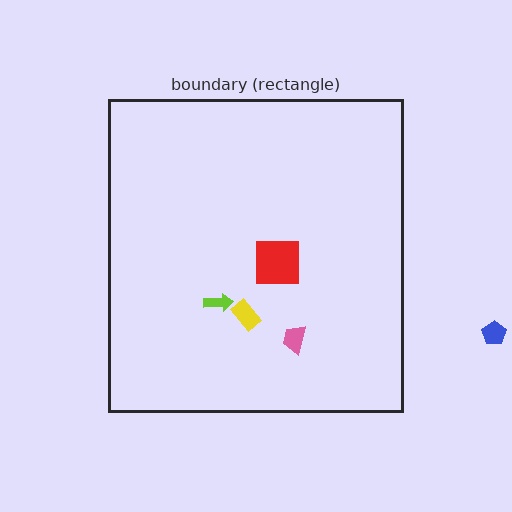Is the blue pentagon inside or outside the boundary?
Outside.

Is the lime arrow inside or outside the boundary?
Inside.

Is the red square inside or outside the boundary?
Inside.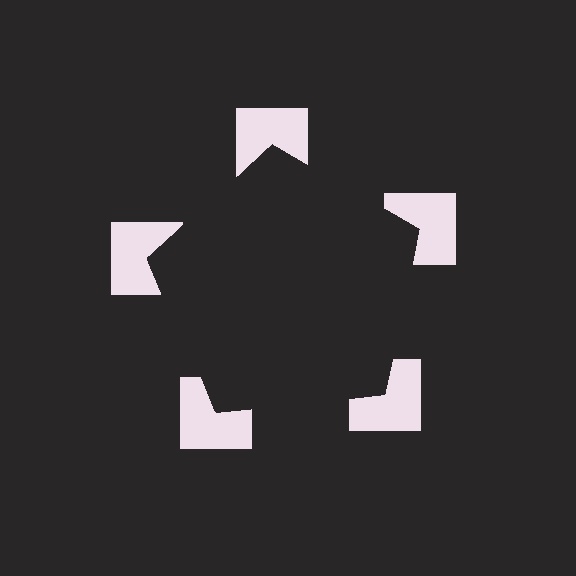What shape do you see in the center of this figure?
An illusory pentagon — its edges are inferred from the aligned wedge cuts in the notched squares, not physically drawn.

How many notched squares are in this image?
There are 5 — one at each vertex of the illusory pentagon.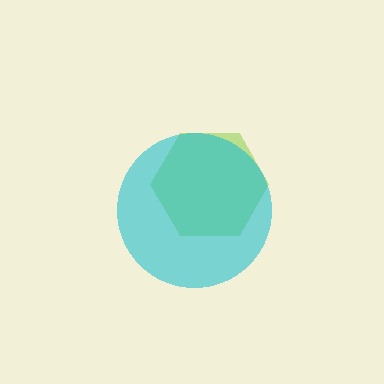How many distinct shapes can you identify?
There are 2 distinct shapes: a lime hexagon, a cyan circle.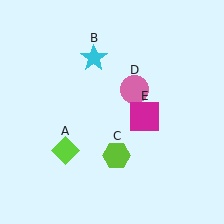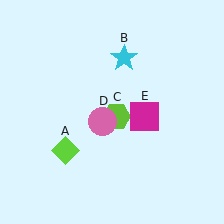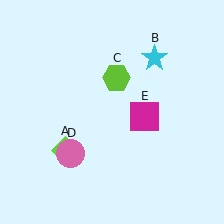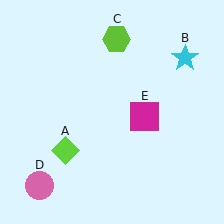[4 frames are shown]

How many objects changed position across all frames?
3 objects changed position: cyan star (object B), lime hexagon (object C), pink circle (object D).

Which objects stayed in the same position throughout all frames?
Lime diamond (object A) and magenta square (object E) remained stationary.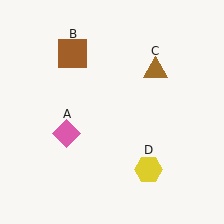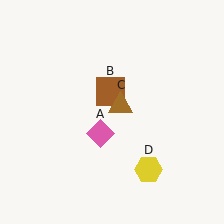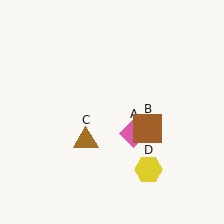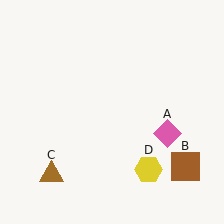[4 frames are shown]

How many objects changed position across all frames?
3 objects changed position: pink diamond (object A), brown square (object B), brown triangle (object C).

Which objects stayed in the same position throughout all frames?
Yellow hexagon (object D) remained stationary.